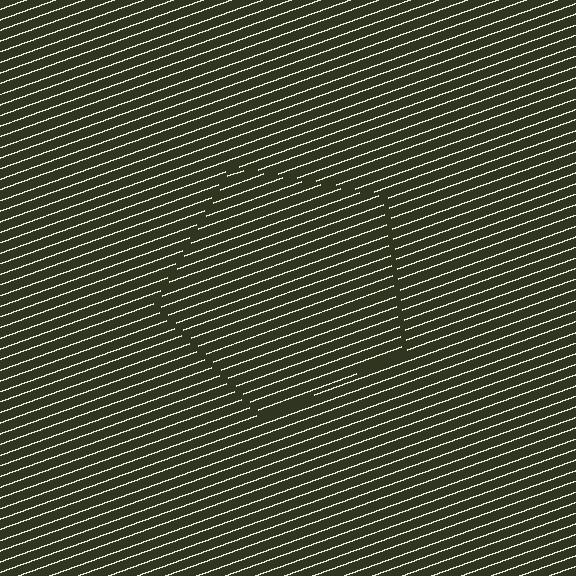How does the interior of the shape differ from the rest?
The interior of the shape contains the same grating, shifted by half a period — the contour is defined by the phase discontinuity where line-ends from the inner and outer gratings abut.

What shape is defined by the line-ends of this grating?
An illusory pentagon. The interior of the shape contains the same grating, shifted by half a period — the contour is defined by the phase discontinuity where line-ends from the inner and outer gratings abut.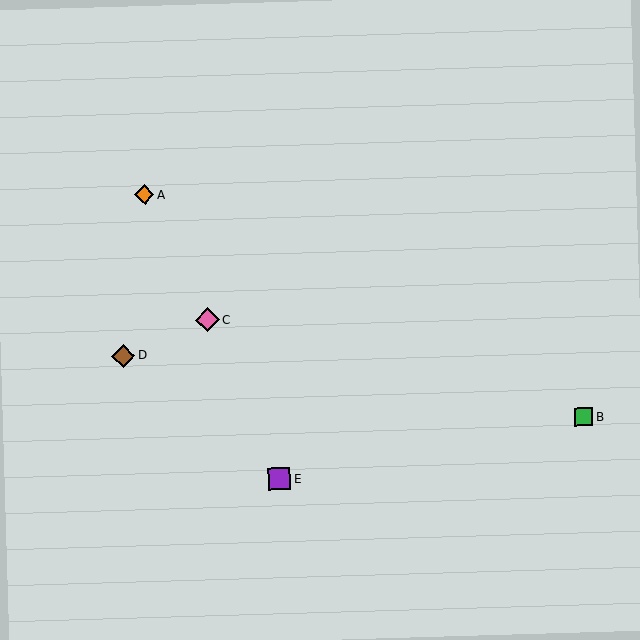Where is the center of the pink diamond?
The center of the pink diamond is at (207, 320).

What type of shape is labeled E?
Shape E is a purple square.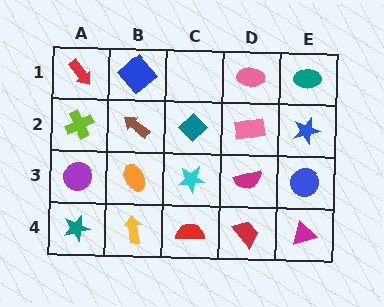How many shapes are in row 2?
5 shapes.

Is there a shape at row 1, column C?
No, that cell is empty.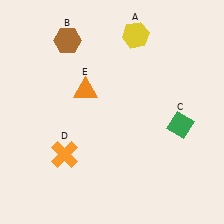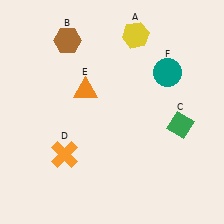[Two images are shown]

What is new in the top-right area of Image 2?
A teal circle (F) was added in the top-right area of Image 2.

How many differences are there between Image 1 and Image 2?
There is 1 difference between the two images.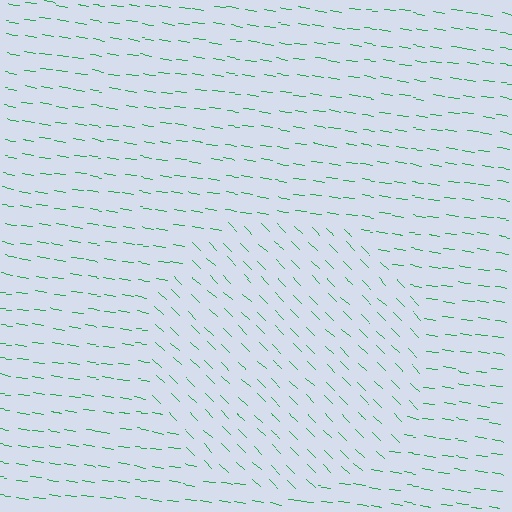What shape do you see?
I see a circle.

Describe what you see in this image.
The image is filled with small green line segments. A circle region in the image has lines oriented differently from the surrounding lines, creating a visible texture boundary.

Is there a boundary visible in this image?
Yes, there is a texture boundary formed by a change in line orientation.